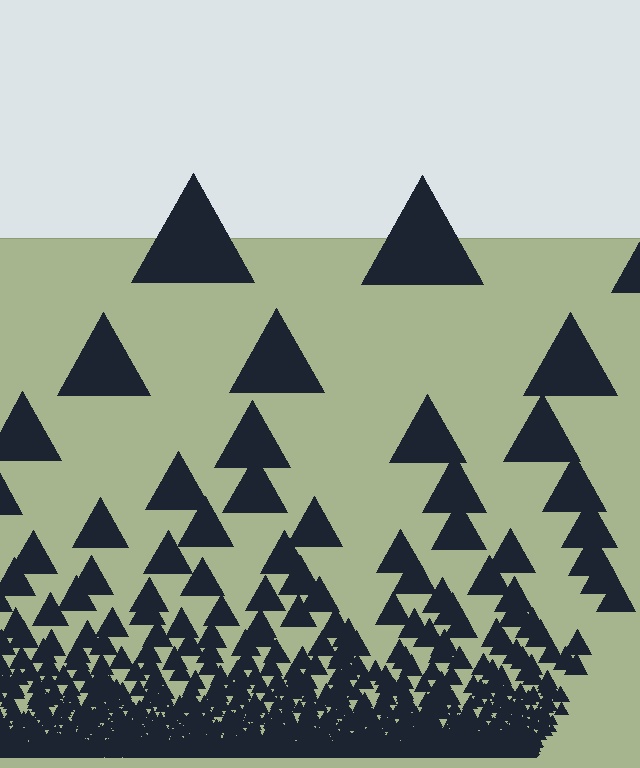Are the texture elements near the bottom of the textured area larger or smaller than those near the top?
Smaller. The gradient is inverted — elements near the bottom are smaller and denser.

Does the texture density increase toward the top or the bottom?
Density increases toward the bottom.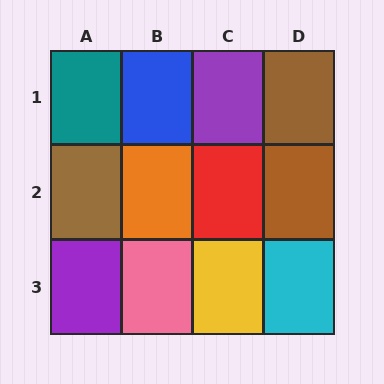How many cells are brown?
3 cells are brown.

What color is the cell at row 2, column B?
Orange.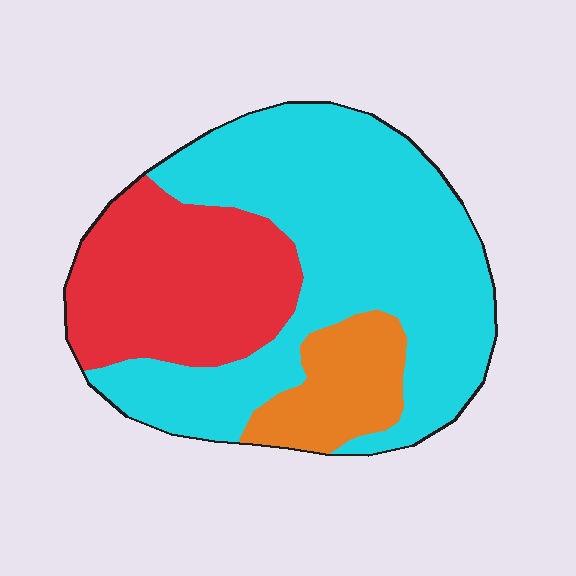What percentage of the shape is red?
Red takes up about one quarter (1/4) of the shape.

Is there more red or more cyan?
Cyan.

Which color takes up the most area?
Cyan, at roughly 60%.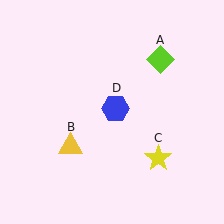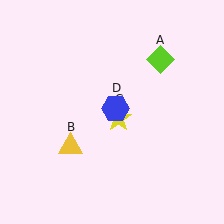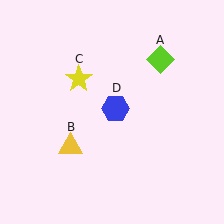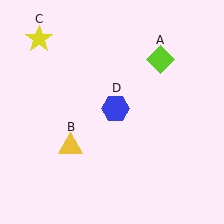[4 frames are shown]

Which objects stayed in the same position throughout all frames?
Lime diamond (object A) and yellow triangle (object B) and blue hexagon (object D) remained stationary.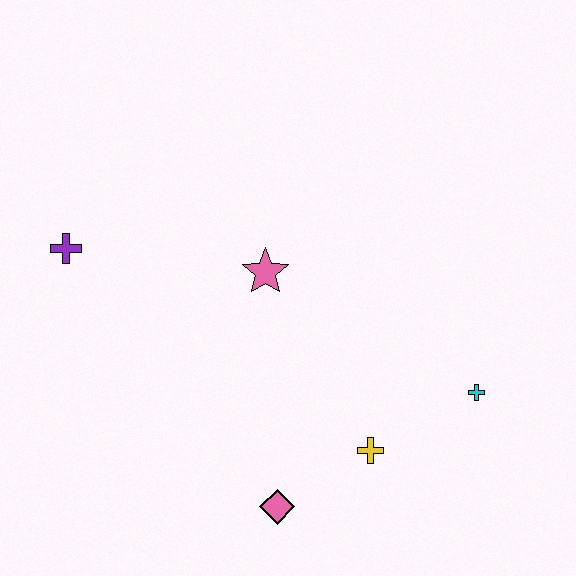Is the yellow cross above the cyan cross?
No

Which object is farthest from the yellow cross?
The purple cross is farthest from the yellow cross.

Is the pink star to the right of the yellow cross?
No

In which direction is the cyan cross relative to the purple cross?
The cyan cross is to the right of the purple cross.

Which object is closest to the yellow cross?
The pink diamond is closest to the yellow cross.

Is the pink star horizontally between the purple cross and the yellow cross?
Yes